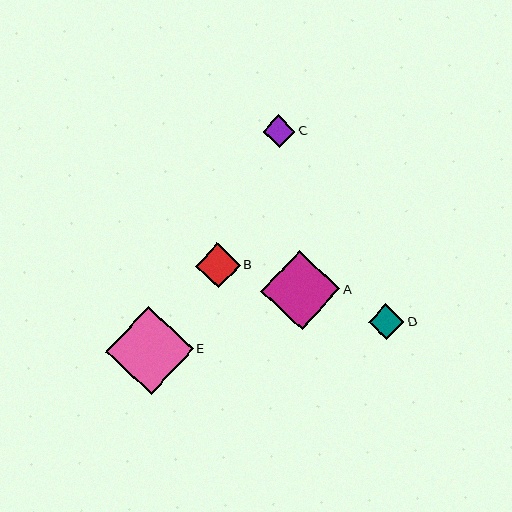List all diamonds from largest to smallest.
From largest to smallest: E, A, B, D, C.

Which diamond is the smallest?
Diamond C is the smallest with a size of approximately 33 pixels.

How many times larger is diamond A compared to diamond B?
Diamond A is approximately 1.8 times the size of diamond B.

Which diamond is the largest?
Diamond E is the largest with a size of approximately 88 pixels.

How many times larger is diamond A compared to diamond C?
Diamond A is approximately 2.4 times the size of diamond C.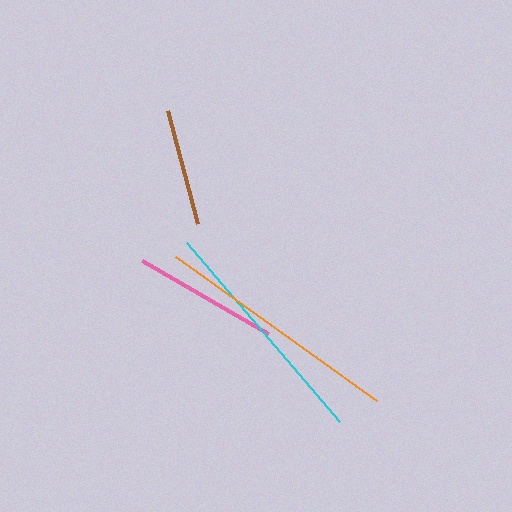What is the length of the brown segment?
The brown segment is approximately 117 pixels long.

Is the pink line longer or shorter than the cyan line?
The cyan line is longer than the pink line.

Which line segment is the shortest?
The brown line is the shortest at approximately 117 pixels.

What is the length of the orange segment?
The orange segment is approximately 248 pixels long.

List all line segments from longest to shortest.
From longest to shortest: orange, cyan, pink, brown.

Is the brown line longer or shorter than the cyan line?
The cyan line is longer than the brown line.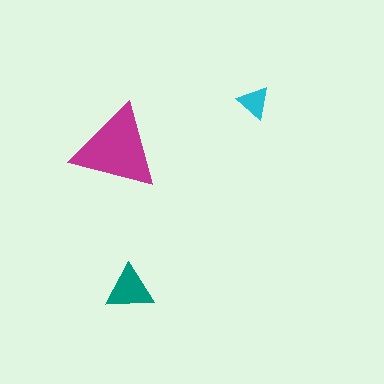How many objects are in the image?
There are 3 objects in the image.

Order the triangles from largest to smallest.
the magenta one, the teal one, the cyan one.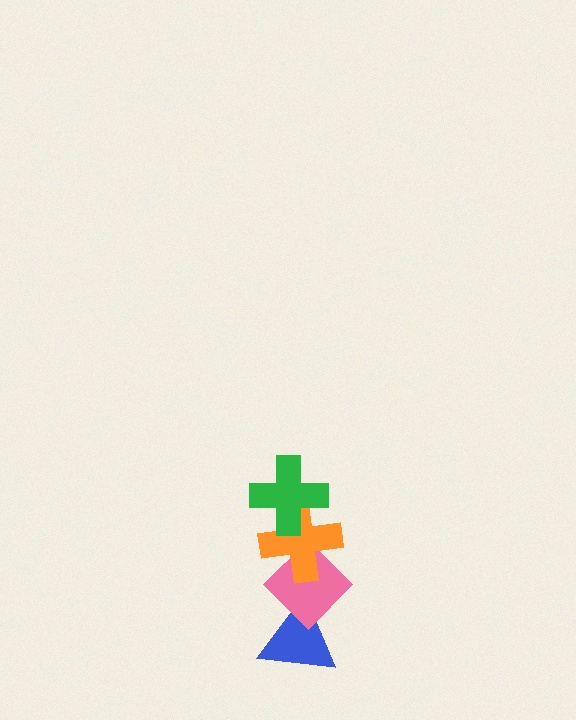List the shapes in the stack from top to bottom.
From top to bottom: the green cross, the orange cross, the pink diamond, the blue triangle.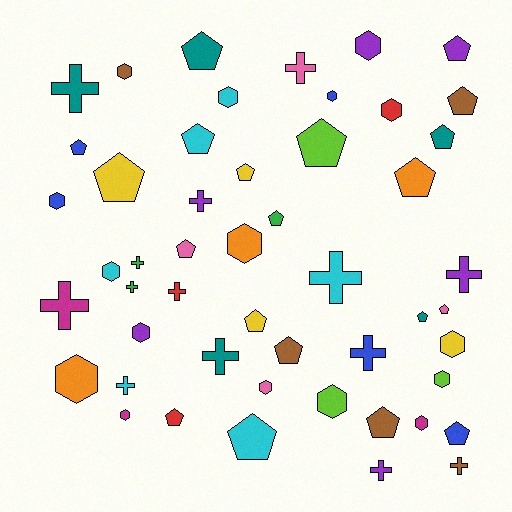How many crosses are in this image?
There are 14 crosses.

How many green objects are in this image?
There are 3 green objects.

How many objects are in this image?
There are 50 objects.